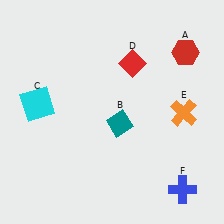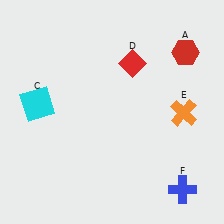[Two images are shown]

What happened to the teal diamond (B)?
The teal diamond (B) was removed in Image 2. It was in the bottom-right area of Image 1.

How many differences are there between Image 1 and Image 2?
There is 1 difference between the two images.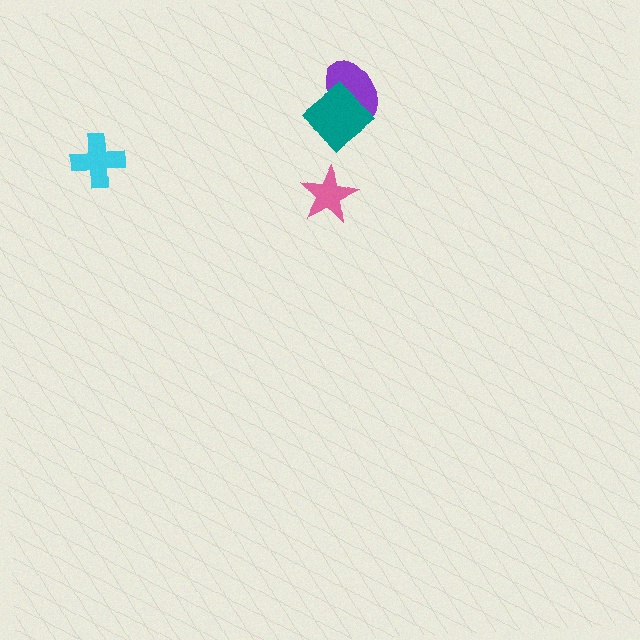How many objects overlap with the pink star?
0 objects overlap with the pink star.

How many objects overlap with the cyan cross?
0 objects overlap with the cyan cross.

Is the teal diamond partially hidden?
No, no other shape covers it.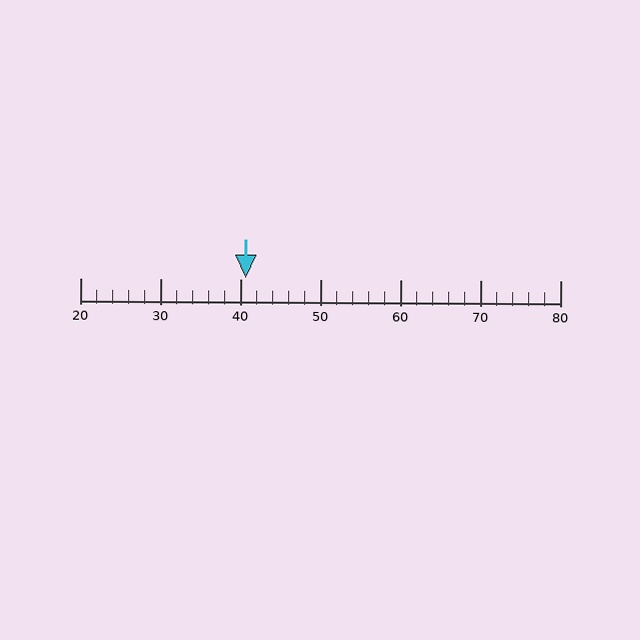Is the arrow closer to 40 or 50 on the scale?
The arrow is closer to 40.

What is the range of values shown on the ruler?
The ruler shows values from 20 to 80.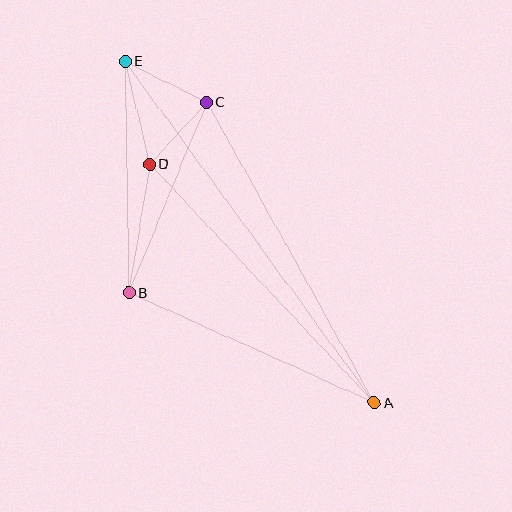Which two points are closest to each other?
Points C and D are closest to each other.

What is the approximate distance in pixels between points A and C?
The distance between A and C is approximately 344 pixels.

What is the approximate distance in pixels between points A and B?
The distance between A and B is approximately 269 pixels.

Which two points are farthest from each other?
Points A and E are farthest from each other.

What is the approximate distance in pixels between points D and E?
The distance between D and E is approximately 106 pixels.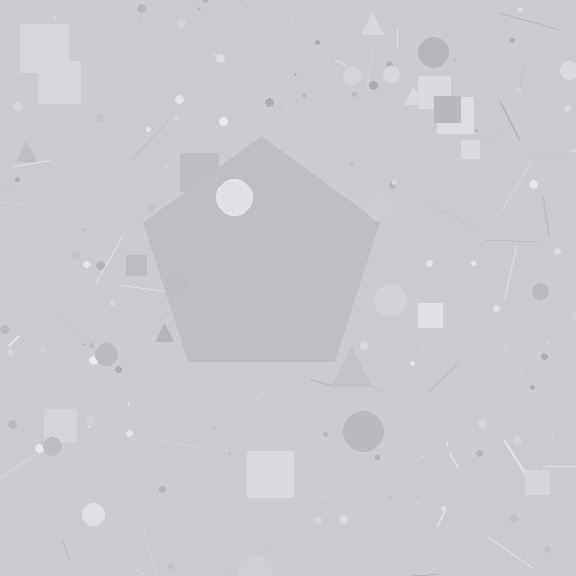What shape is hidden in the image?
A pentagon is hidden in the image.